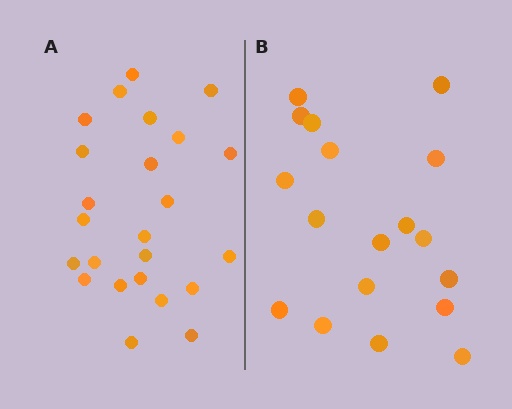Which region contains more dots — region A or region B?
Region A (the left region) has more dots.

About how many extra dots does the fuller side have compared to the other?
Region A has about 6 more dots than region B.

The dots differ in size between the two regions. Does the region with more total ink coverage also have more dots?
No. Region B has more total ink coverage because its dots are larger, but region A actually contains more individual dots. Total area can be misleading — the number of items is what matters here.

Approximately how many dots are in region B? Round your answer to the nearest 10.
About 20 dots. (The exact count is 18, which rounds to 20.)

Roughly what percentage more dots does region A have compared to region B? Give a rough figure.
About 35% more.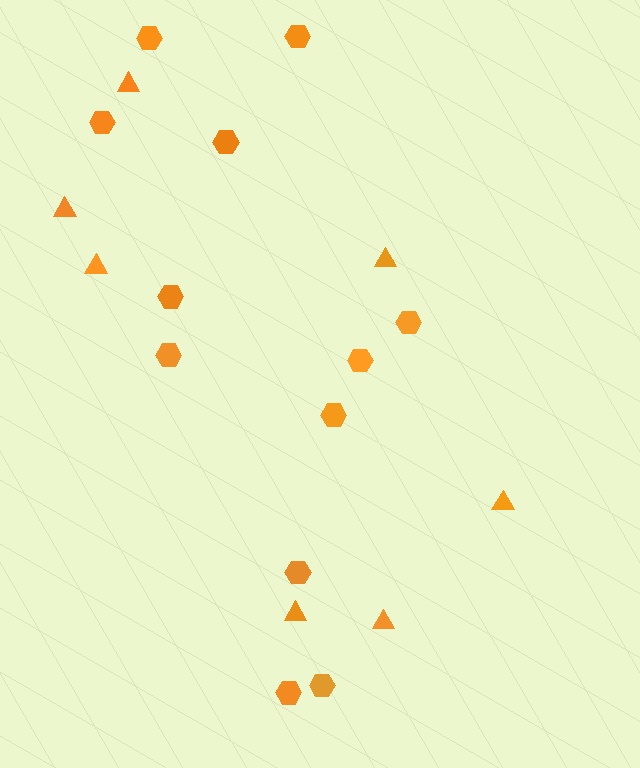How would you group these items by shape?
There are 2 groups: one group of triangles (7) and one group of hexagons (12).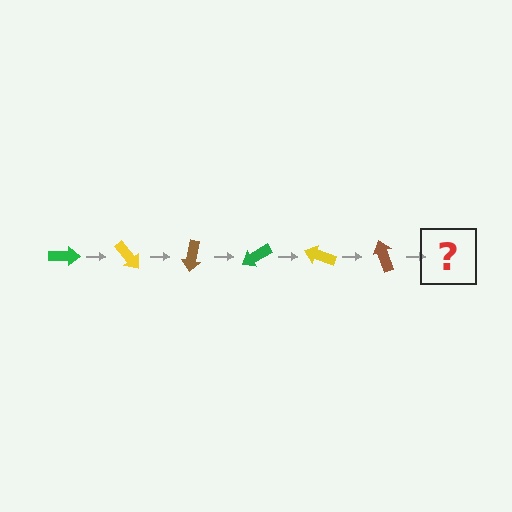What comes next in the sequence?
The next element should be a green arrow, rotated 300 degrees from the start.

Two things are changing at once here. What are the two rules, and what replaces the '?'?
The two rules are that it rotates 50 degrees each step and the color cycles through green, yellow, and brown. The '?' should be a green arrow, rotated 300 degrees from the start.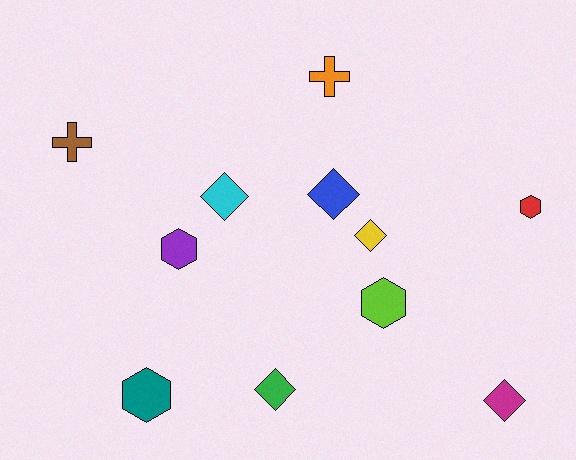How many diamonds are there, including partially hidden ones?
There are 5 diamonds.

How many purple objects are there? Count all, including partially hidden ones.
There is 1 purple object.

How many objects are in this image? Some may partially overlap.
There are 11 objects.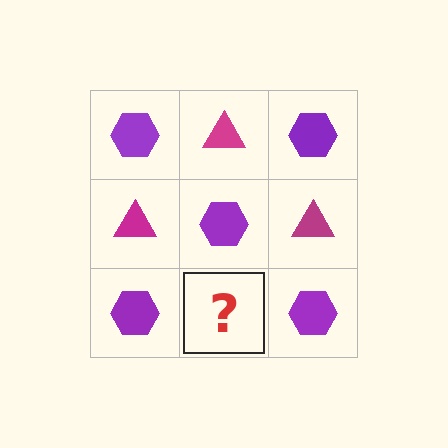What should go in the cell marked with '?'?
The missing cell should contain a magenta triangle.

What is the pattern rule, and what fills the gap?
The rule is that it alternates purple hexagon and magenta triangle in a checkerboard pattern. The gap should be filled with a magenta triangle.